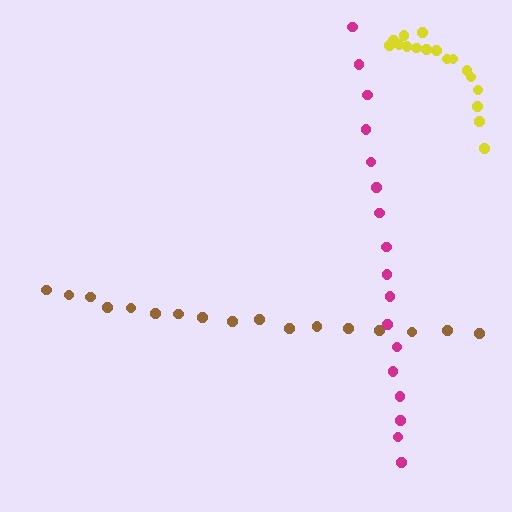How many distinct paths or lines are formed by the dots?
There are 3 distinct paths.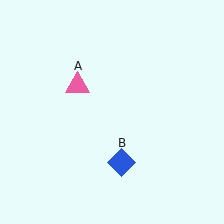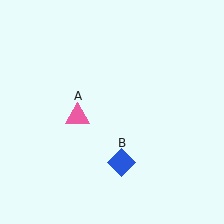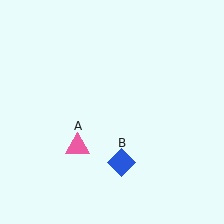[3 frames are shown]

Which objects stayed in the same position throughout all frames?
Blue diamond (object B) remained stationary.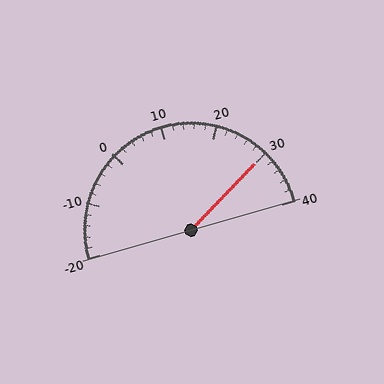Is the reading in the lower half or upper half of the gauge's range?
The reading is in the upper half of the range (-20 to 40).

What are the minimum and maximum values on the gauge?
The gauge ranges from -20 to 40.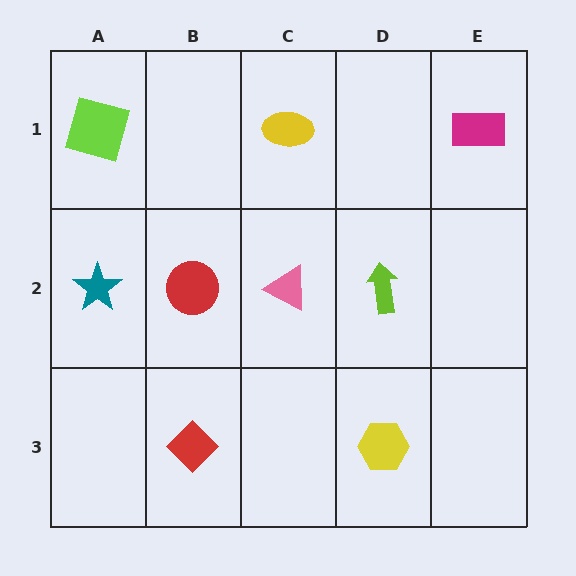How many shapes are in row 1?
3 shapes.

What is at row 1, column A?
A lime square.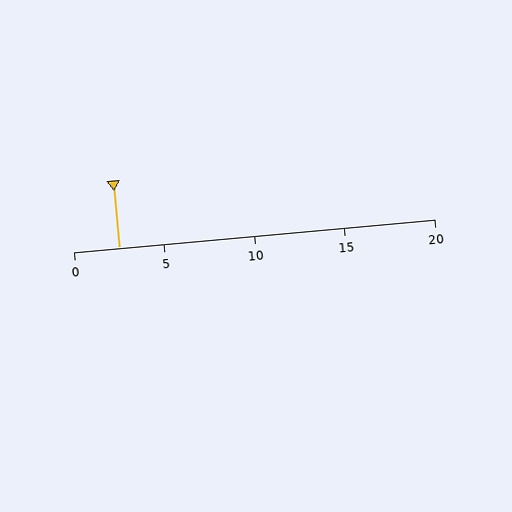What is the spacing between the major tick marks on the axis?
The major ticks are spaced 5 apart.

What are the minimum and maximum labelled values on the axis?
The axis runs from 0 to 20.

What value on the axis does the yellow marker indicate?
The marker indicates approximately 2.5.